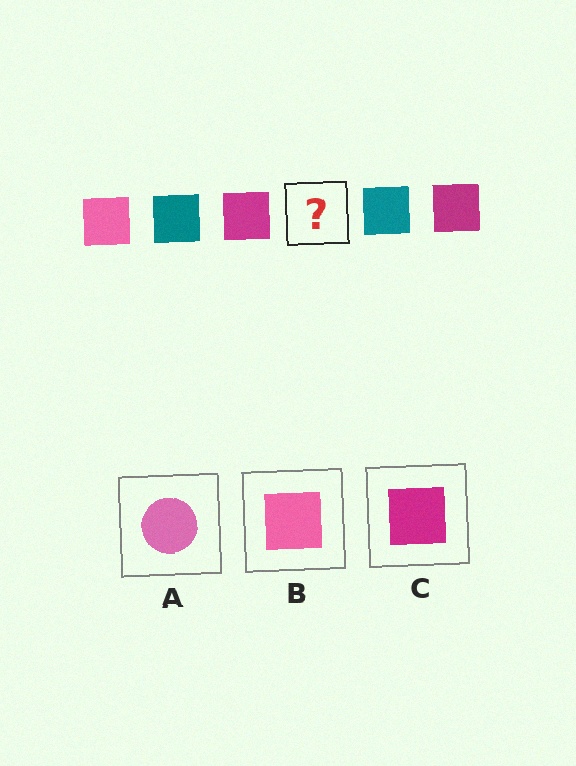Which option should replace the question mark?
Option B.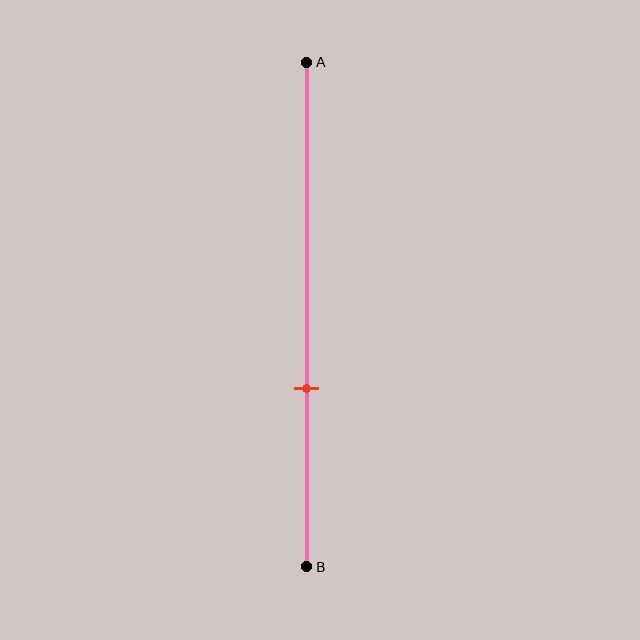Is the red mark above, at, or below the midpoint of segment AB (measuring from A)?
The red mark is below the midpoint of segment AB.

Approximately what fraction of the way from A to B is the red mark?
The red mark is approximately 65% of the way from A to B.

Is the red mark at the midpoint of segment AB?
No, the mark is at about 65% from A, not at the 50% midpoint.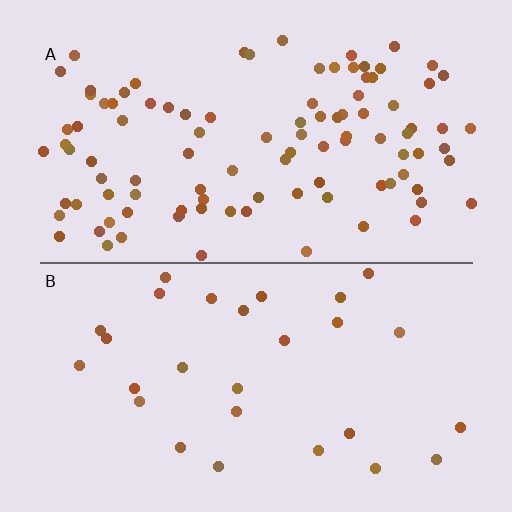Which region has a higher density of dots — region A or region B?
A (the top).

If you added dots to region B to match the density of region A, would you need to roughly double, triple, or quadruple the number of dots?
Approximately quadruple.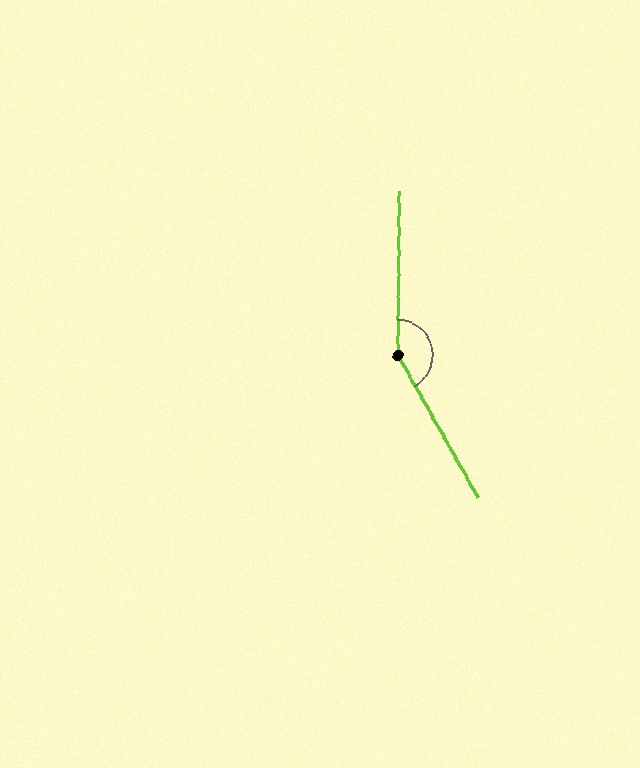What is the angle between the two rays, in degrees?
Approximately 150 degrees.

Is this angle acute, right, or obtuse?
It is obtuse.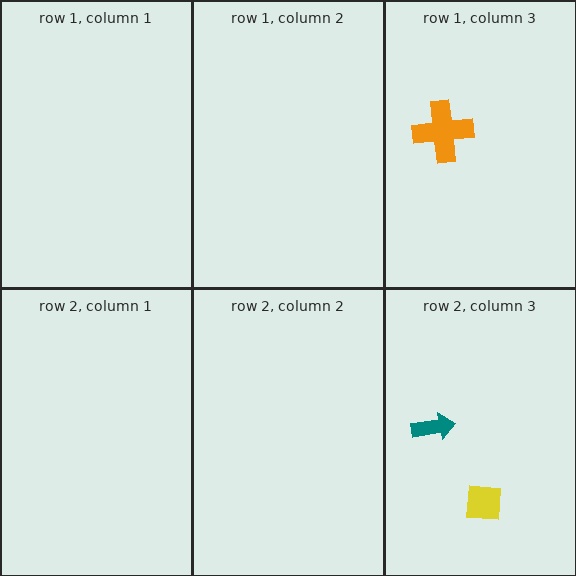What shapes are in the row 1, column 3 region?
The orange cross.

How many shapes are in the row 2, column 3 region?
2.